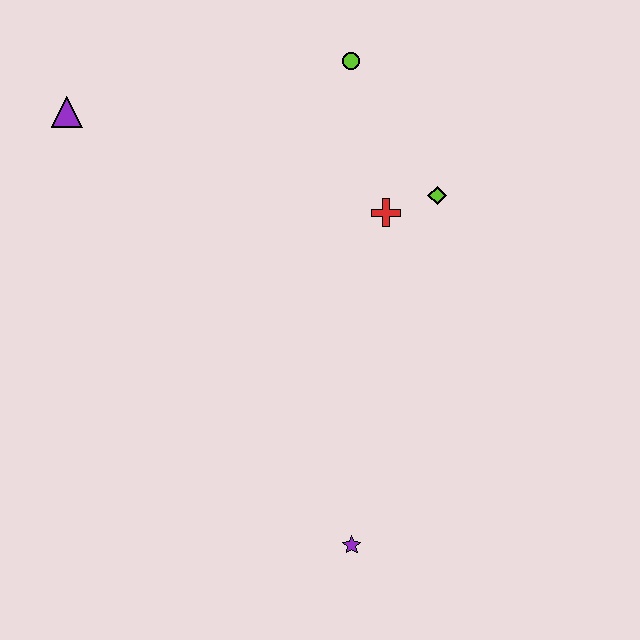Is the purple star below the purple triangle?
Yes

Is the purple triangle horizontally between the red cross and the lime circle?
No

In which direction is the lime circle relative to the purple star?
The lime circle is above the purple star.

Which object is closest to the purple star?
The red cross is closest to the purple star.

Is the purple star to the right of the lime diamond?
No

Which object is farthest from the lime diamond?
The purple triangle is farthest from the lime diamond.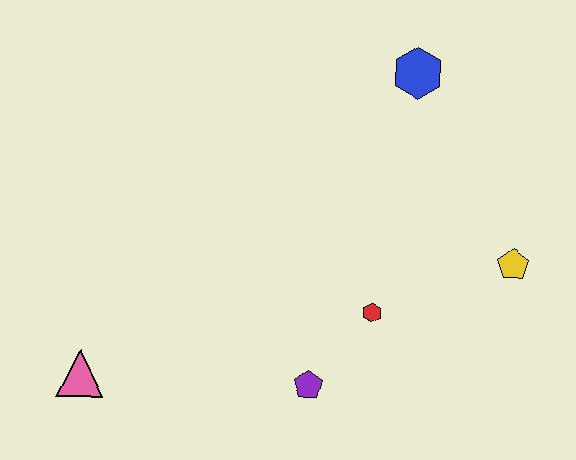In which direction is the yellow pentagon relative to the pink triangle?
The yellow pentagon is to the right of the pink triangle.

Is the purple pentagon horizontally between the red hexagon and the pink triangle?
Yes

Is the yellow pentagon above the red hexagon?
Yes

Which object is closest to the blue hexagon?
The yellow pentagon is closest to the blue hexagon.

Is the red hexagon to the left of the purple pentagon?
No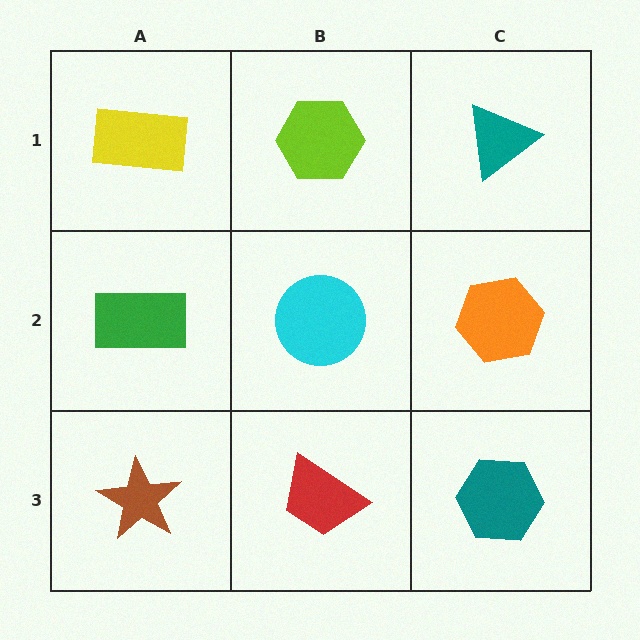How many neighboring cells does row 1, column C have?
2.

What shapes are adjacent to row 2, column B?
A lime hexagon (row 1, column B), a red trapezoid (row 3, column B), a green rectangle (row 2, column A), an orange hexagon (row 2, column C).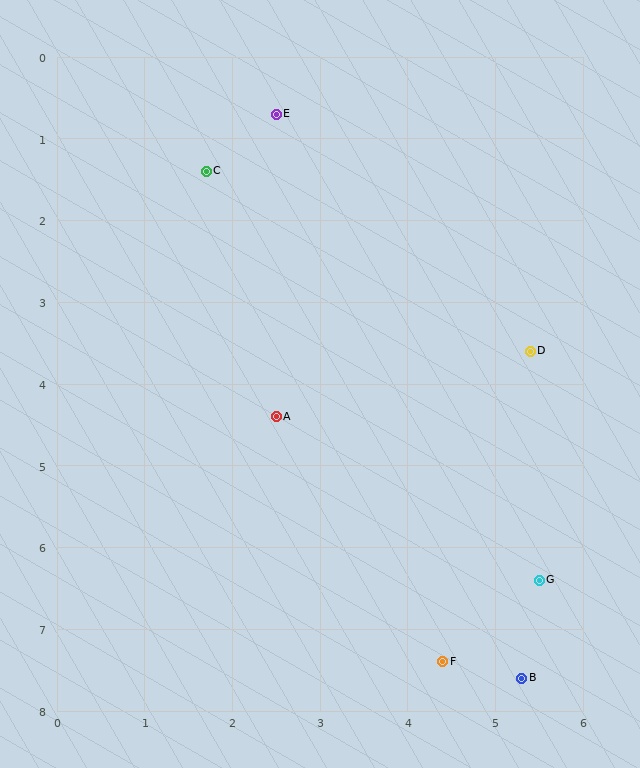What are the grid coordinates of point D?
Point D is at approximately (5.4, 3.6).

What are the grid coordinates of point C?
Point C is at approximately (1.7, 1.4).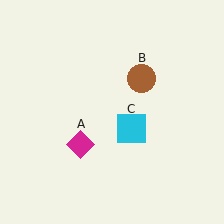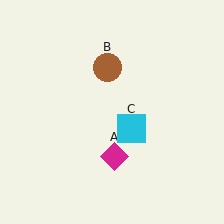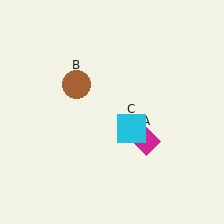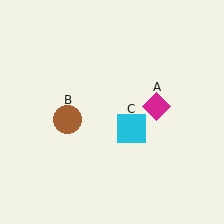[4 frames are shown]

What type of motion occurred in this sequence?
The magenta diamond (object A), brown circle (object B) rotated counterclockwise around the center of the scene.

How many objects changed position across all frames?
2 objects changed position: magenta diamond (object A), brown circle (object B).